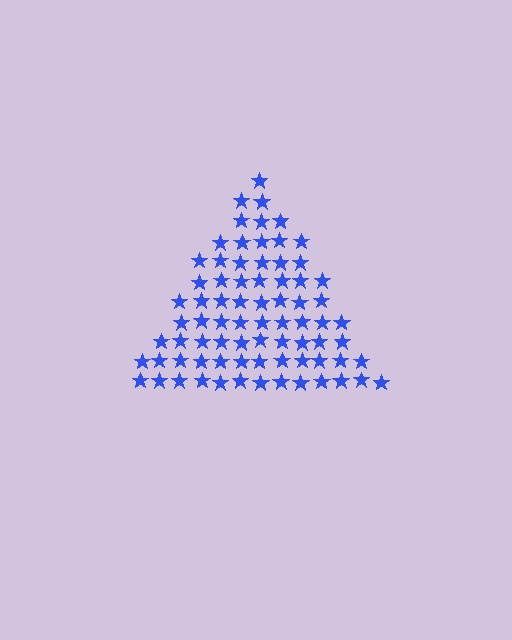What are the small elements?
The small elements are stars.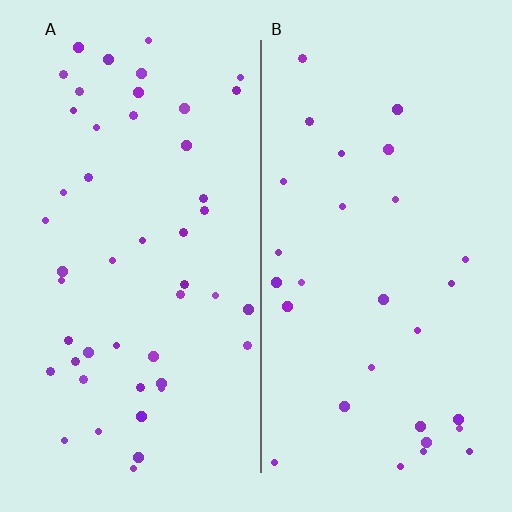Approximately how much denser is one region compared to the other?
Approximately 1.6× — region A over region B.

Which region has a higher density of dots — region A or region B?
A (the left).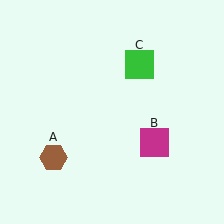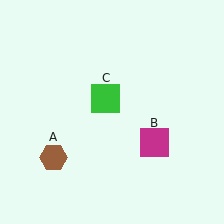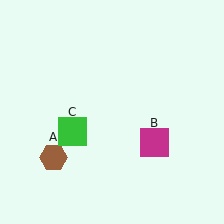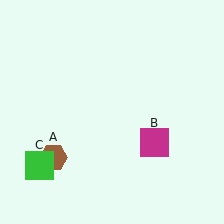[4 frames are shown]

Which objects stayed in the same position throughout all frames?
Brown hexagon (object A) and magenta square (object B) remained stationary.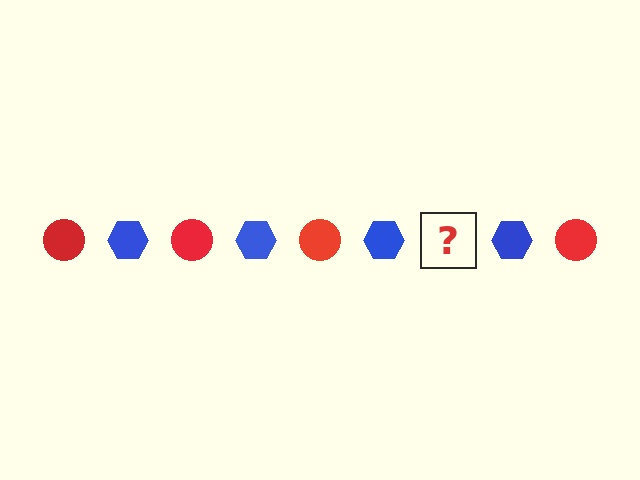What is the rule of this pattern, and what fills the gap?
The rule is that the pattern alternates between red circle and blue hexagon. The gap should be filled with a red circle.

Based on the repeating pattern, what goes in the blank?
The blank should be a red circle.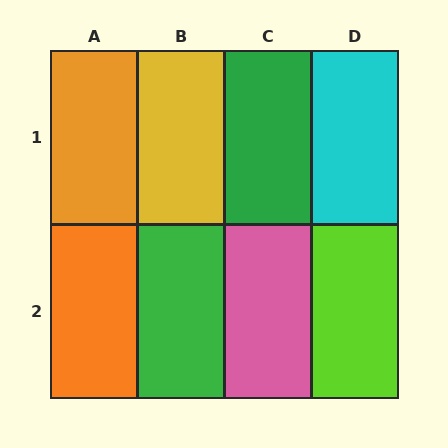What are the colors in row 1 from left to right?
Orange, yellow, green, cyan.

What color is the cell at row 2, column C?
Pink.